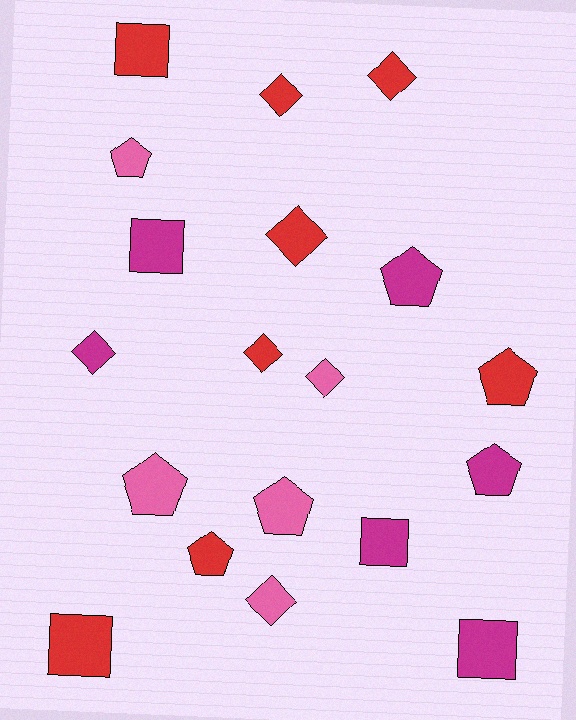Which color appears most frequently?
Red, with 8 objects.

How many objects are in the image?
There are 19 objects.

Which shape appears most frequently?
Pentagon, with 7 objects.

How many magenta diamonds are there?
There is 1 magenta diamond.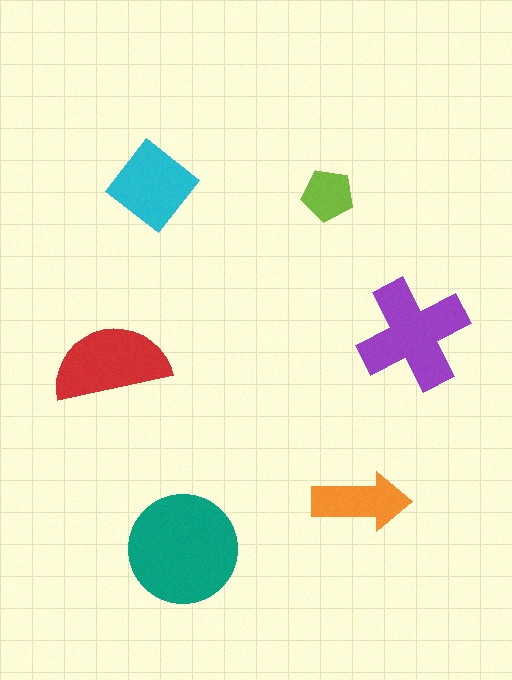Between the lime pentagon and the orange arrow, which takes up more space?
The orange arrow.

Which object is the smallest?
The lime pentagon.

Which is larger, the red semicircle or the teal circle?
The teal circle.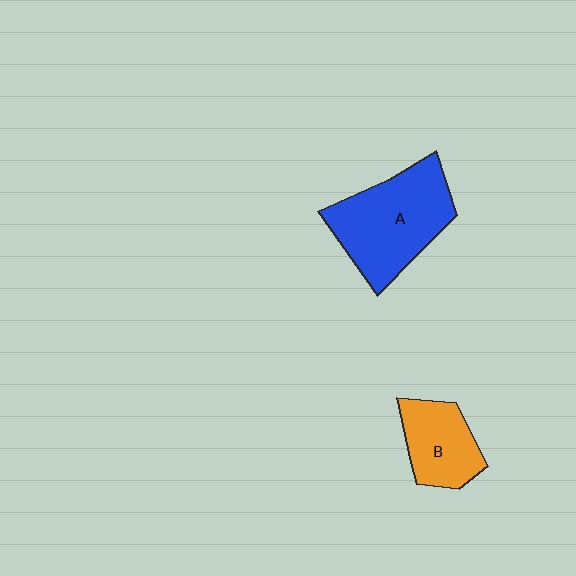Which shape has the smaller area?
Shape B (orange).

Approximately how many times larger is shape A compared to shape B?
Approximately 1.7 times.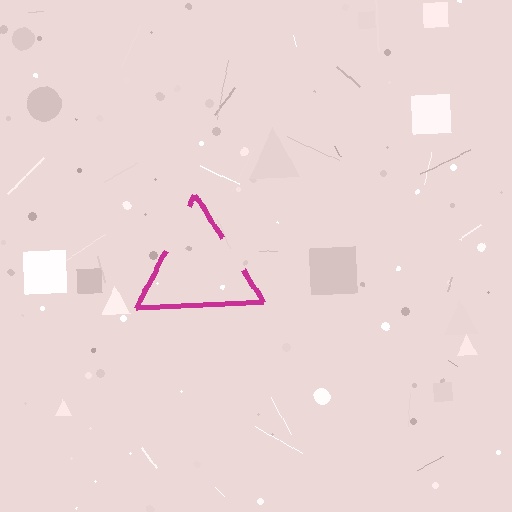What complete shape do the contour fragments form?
The contour fragments form a triangle.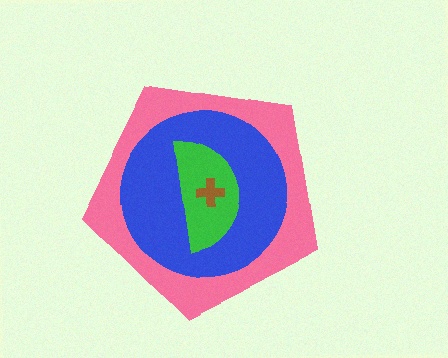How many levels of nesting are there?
4.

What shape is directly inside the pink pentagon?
The blue circle.